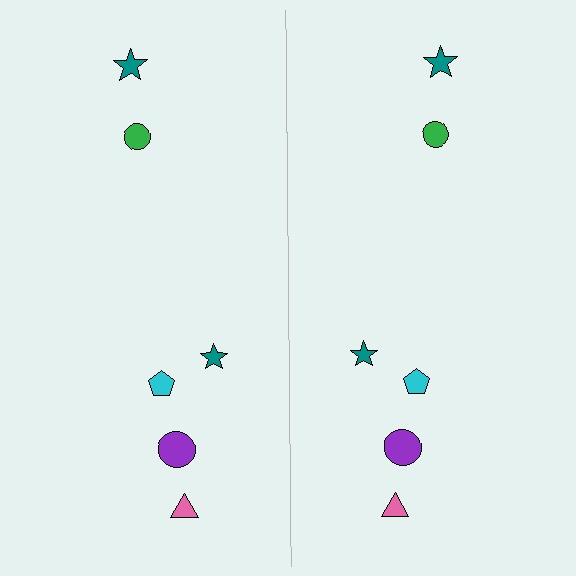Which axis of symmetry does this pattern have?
The pattern has a vertical axis of symmetry running through the center of the image.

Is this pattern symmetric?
Yes, this pattern has bilateral (reflection) symmetry.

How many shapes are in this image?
There are 12 shapes in this image.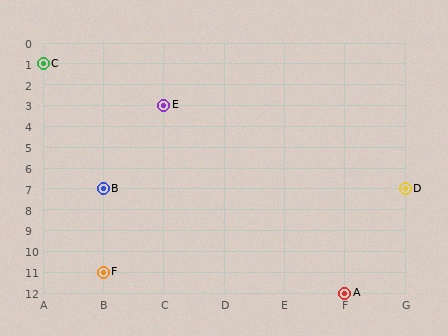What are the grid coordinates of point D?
Point D is at grid coordinates (G, 7).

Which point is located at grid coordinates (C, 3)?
Point E is at (C, 3).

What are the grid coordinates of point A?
Point A is at grid coordinates (F, 12).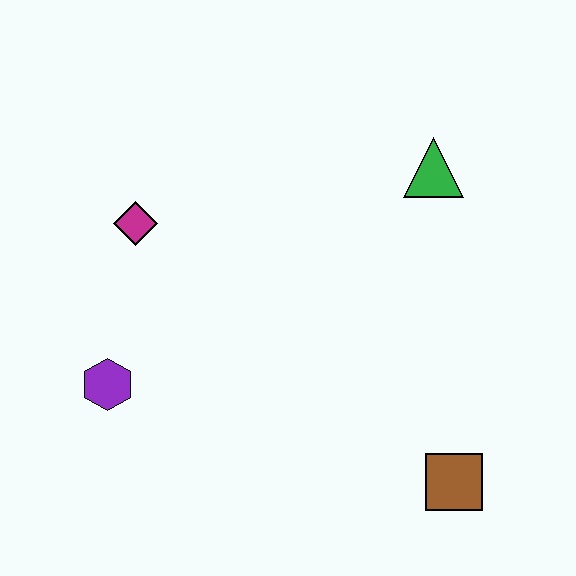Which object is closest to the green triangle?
The magenta diamond is closest to the green triangle.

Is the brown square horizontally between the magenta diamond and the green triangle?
No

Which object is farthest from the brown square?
The magenta diamond is farthest from the brown square.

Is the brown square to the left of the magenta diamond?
No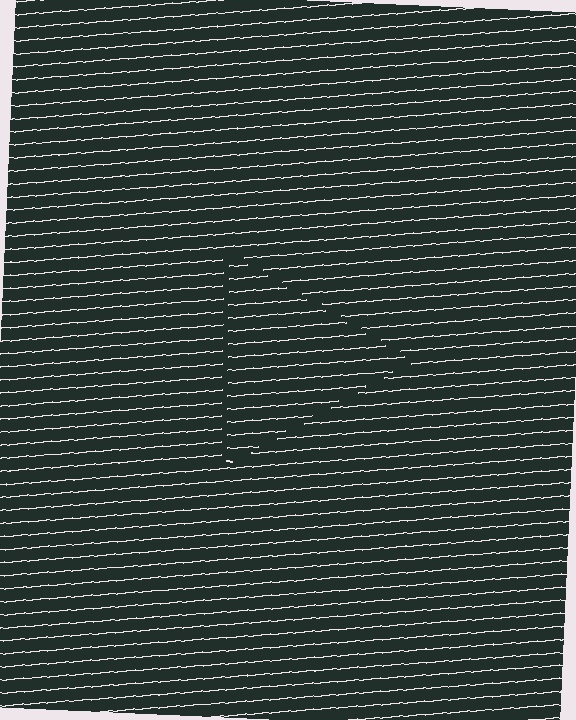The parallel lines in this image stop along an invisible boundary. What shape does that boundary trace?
An illusory triangle. The interior of the shape contains the same grating, shifted by half a period — the contour is defined by the phase discontinuity where line-ends from the inner and outer gratings abut.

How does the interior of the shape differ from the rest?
The interior of the shape contains the same grating, shifted by half a period — the contour is defined by the phase discontinuity where line-ends from the inner and outer gratings abut.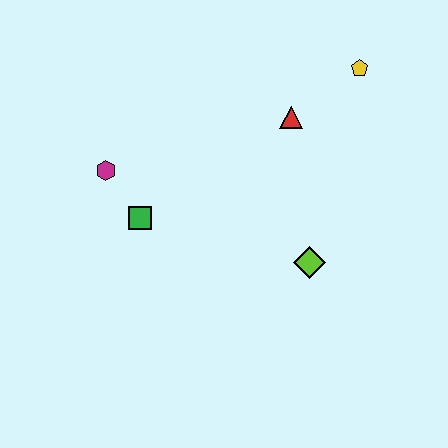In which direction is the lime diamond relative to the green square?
The lime diamond is to the right of the green square.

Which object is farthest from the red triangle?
The magenta hexagon is farthest from the red triangle.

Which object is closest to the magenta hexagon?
The green square is closest to the magenta hexagon.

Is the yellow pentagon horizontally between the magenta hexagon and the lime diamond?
No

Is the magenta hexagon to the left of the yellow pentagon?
Yes